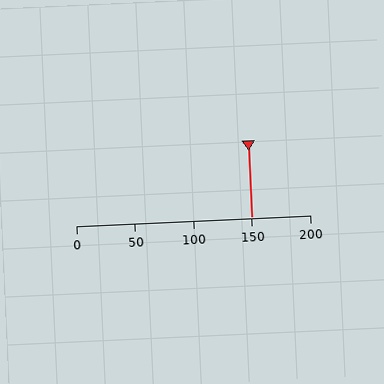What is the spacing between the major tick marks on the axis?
The major ticks are spaced 50 apart.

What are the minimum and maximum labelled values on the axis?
The axis runs from 0 to 200.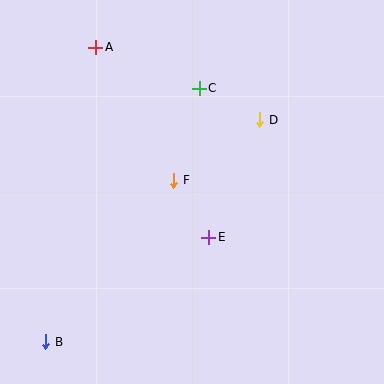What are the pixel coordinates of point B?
Point B is at (46, 342).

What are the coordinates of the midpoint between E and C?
The midpoint between E and C is at (204, 163).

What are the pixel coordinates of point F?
Point F is at (174, 180).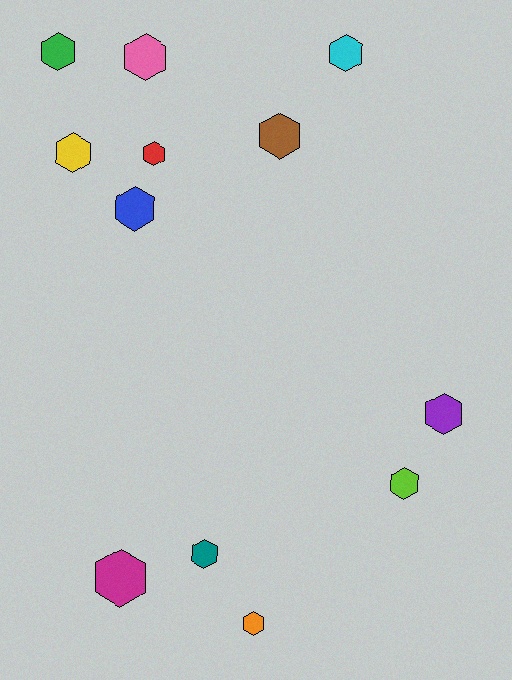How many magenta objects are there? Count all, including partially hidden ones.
There is 1 magenta object.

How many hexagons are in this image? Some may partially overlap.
There are 12 hexagons.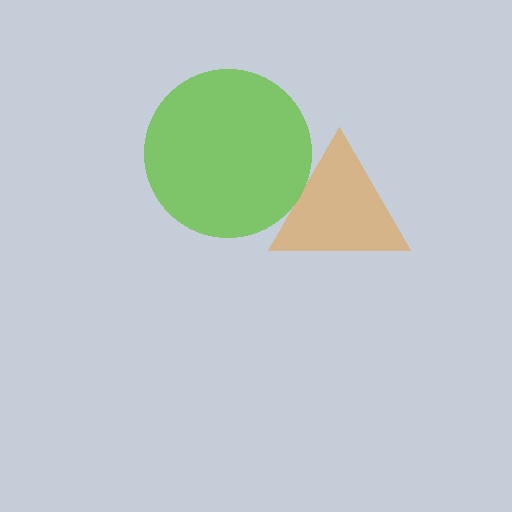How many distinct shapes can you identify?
There are 2 distinct shapes: an orange triangle, a lime circle.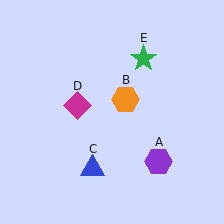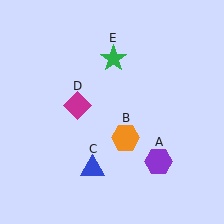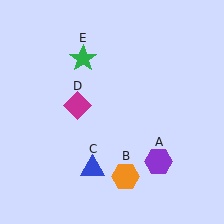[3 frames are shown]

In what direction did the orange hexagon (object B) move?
The orange hexagon (object B) moved down.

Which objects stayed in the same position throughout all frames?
Purple hexagon (object A) and blue triangle (object C) and magenta diamond (object D) remained stationary.